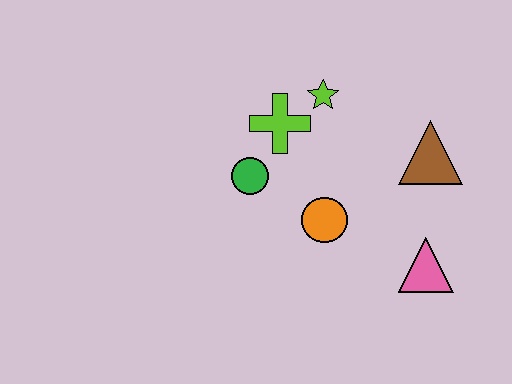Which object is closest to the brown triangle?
The pink triangle is closest to the brown triangle.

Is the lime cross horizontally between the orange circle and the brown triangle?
No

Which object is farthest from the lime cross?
The pink triangle is farthest from the lime cross.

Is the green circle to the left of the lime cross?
Yes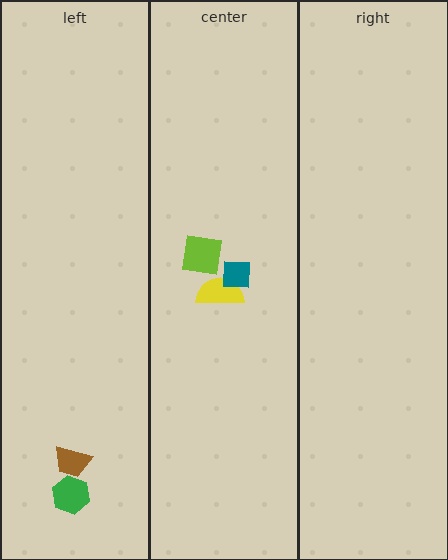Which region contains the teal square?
The center region.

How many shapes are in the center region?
3.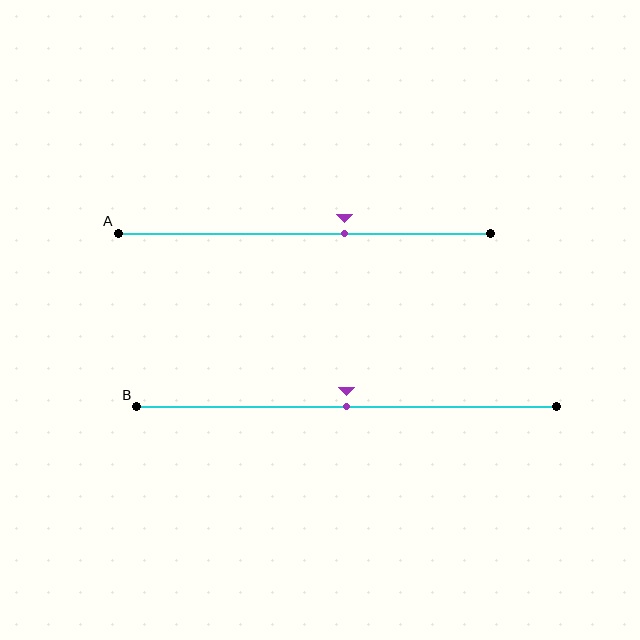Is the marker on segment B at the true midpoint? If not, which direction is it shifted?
Yes, the marker on segment B is at the true midpoint.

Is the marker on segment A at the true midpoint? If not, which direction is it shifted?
No, the marker on segment A is shifted to the right by about 11% of the segment length.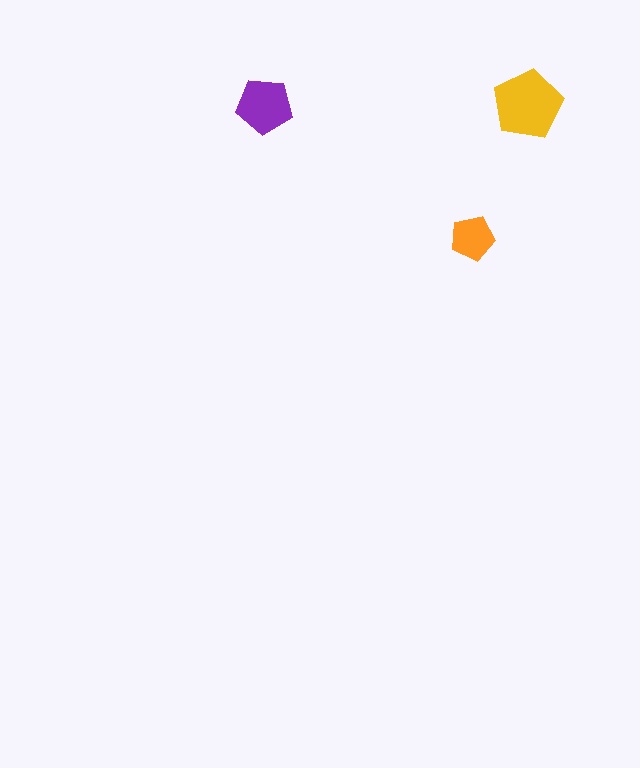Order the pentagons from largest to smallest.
the yellow one, the purple one, the orange one.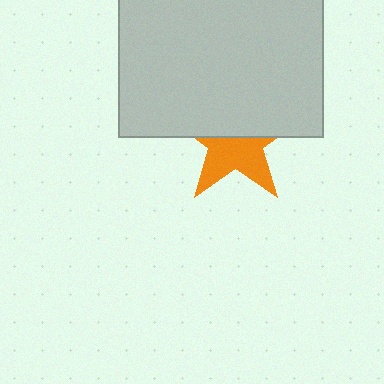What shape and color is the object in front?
The object in front is a light gray rectangle.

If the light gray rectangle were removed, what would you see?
You would see the complete orange star.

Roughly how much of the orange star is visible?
About half of it is visible (roughly 49%).